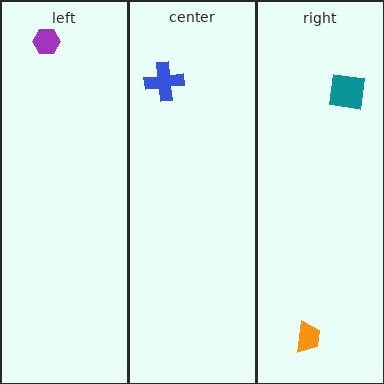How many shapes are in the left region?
1.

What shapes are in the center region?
The blue cross.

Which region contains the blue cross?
The center region.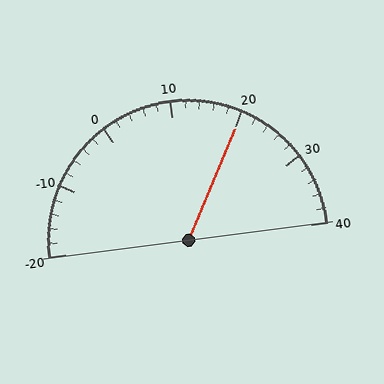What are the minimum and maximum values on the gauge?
The gauge ranges from -20 to 40.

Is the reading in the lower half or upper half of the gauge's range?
The reading is in the upper half of the range (-20 to 40).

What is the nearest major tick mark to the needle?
The nearest major tick mark is 20.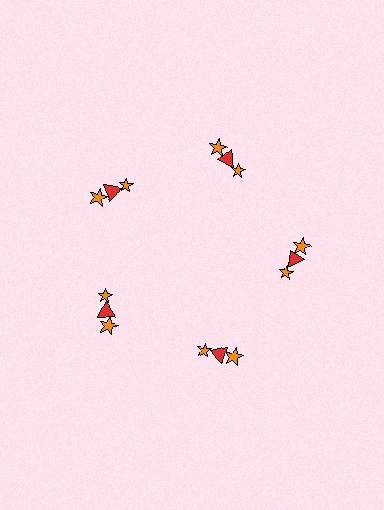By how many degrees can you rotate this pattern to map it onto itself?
The pattern maps onto itself every 72 degrees of rotation.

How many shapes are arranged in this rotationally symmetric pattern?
There are 15 shapes, arranged in 5 groups of 3.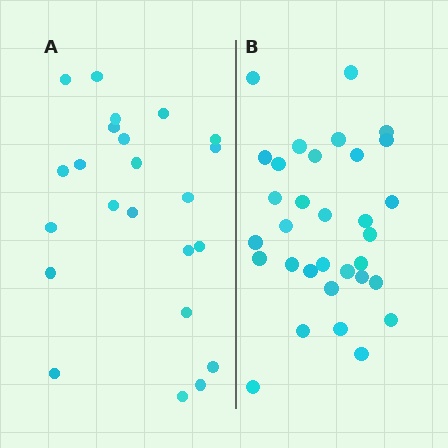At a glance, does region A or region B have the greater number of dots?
Region B (the right region) has more dots.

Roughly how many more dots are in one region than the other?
Region B has roughly 8 or so more dots than region A.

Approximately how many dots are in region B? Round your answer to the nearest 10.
About 30 dots. (The exact count is 32, which rounds to 30.)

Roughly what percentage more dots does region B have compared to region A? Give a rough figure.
About 40% more.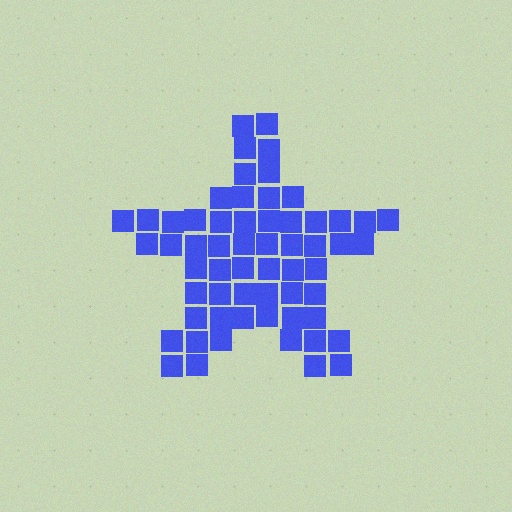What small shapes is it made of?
It is made of small squares.